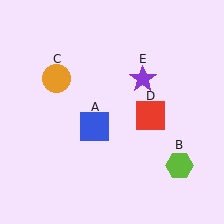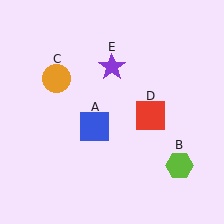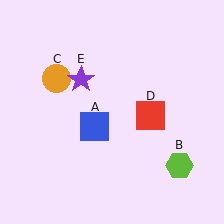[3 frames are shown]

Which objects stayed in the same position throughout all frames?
Blue square (object A) and lime hexagon (object B) and orange circle (object C) and red square (object D) remained stationary.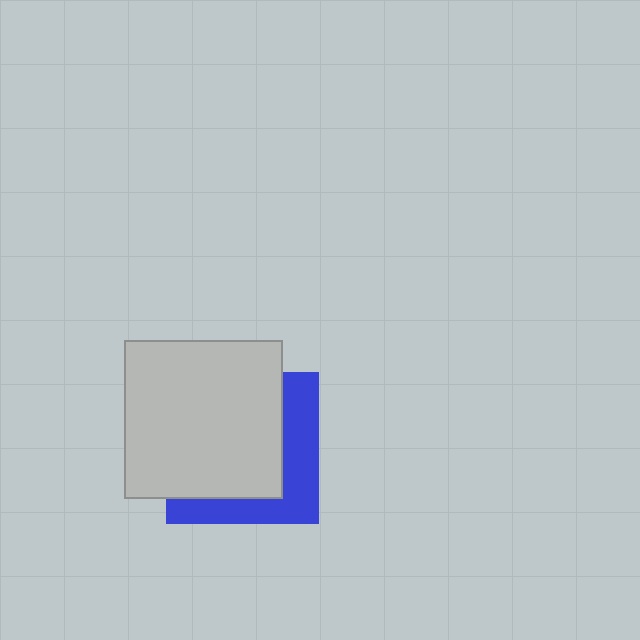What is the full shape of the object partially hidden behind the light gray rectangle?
The partially hidden object is a blue square.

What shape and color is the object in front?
The object in front is a light gray rectangle.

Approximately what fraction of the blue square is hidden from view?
Roughly 65% of the blue square is hidden behind the light gray rectangle.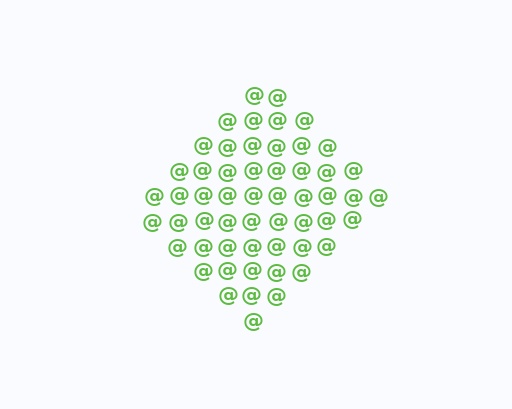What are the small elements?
The small elements are at signs.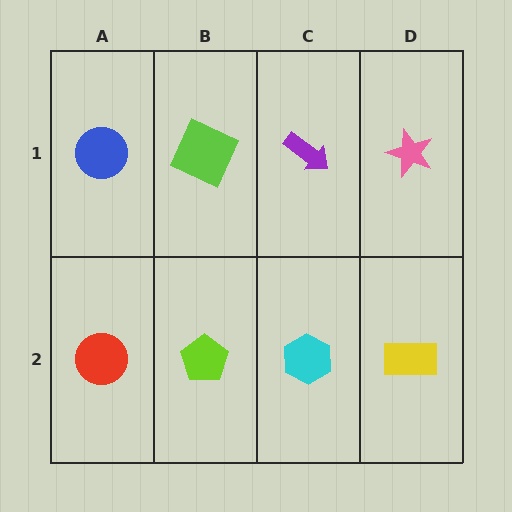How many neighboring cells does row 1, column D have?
2.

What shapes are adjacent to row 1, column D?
A yellow rectangle (row 2, column D), a purple arrow (row 1, column C).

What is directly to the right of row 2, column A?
A lime pentagon.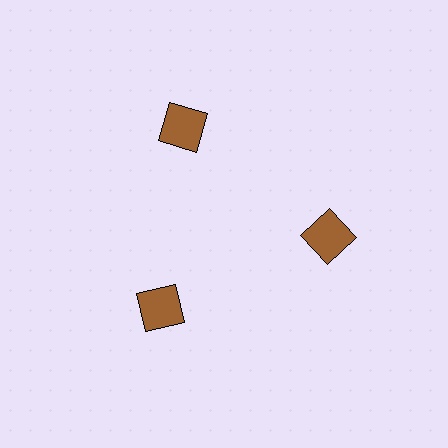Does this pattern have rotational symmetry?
Yes, this pattern has 3-fold rotational symmetry. It looks the same after rotating 120 degrees around the center.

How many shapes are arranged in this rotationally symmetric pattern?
There are 3 shapes, arranged in 3 groups of 1.